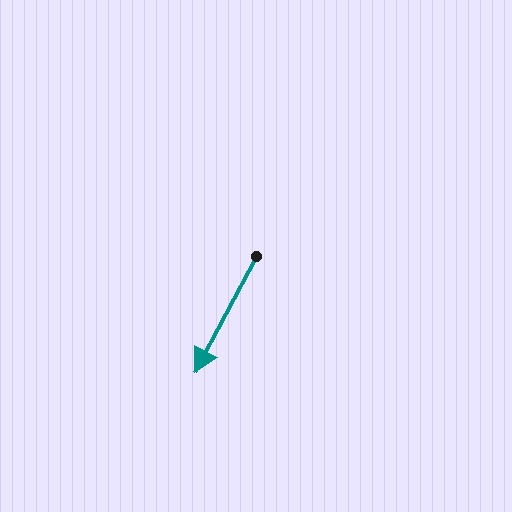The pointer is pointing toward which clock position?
Roughly 7 o'clock.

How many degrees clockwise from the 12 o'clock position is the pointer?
Approximately 208 degrees.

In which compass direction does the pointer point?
Southwest.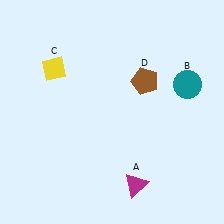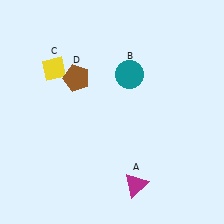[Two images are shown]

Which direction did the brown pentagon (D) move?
The brown pentagon (D) moved left.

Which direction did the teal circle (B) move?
The teal circle (B) moved left.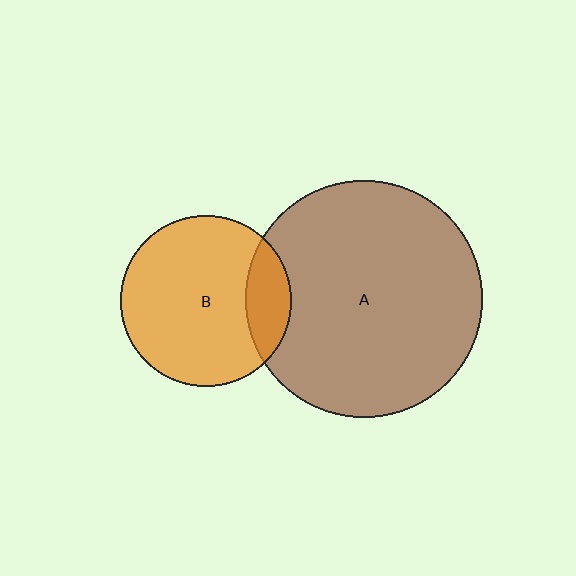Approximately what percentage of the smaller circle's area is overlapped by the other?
Approximately 20%.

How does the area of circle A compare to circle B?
Approximately 1.9 times.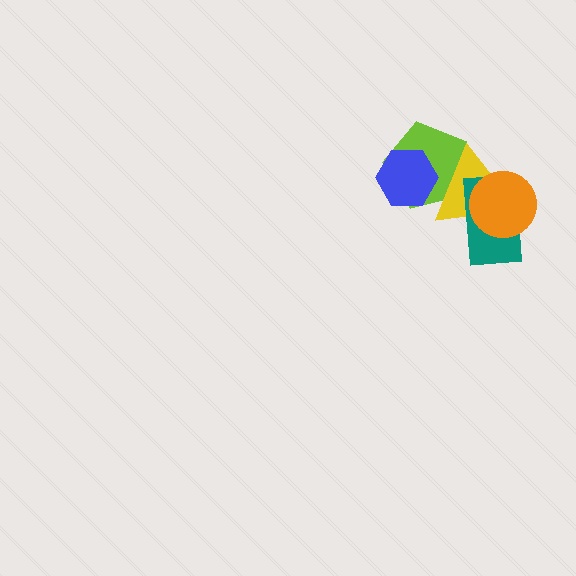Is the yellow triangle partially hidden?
Yes, it is partially covered by another shape.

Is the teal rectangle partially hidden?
Yes, it is partially covered by another shape.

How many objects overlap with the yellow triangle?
4 objects overlap with the yellow triangle.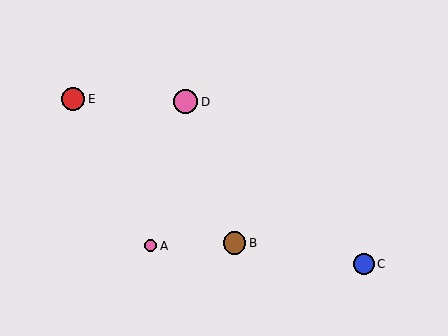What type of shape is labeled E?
Shape E is a red circle.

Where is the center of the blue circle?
The center of the blue circle is at (364, 264).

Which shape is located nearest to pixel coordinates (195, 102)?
The pink circle (labeled D) at (186, 102) is nearest to that location.